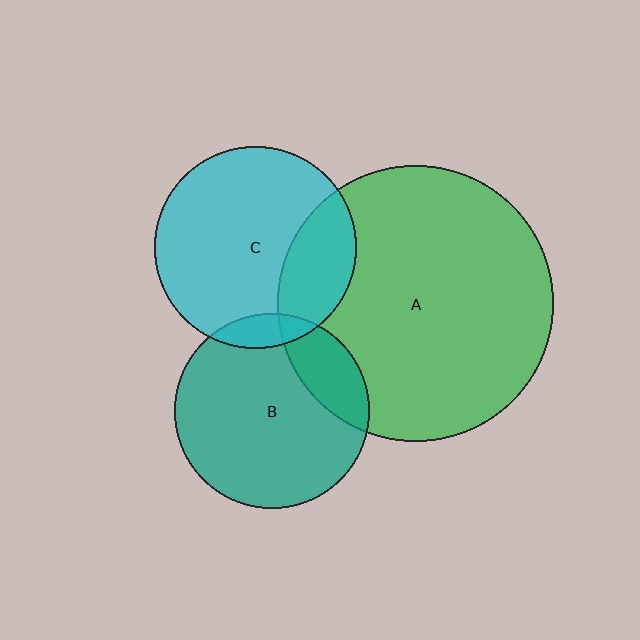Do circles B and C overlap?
Yes.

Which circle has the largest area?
Circle A (green).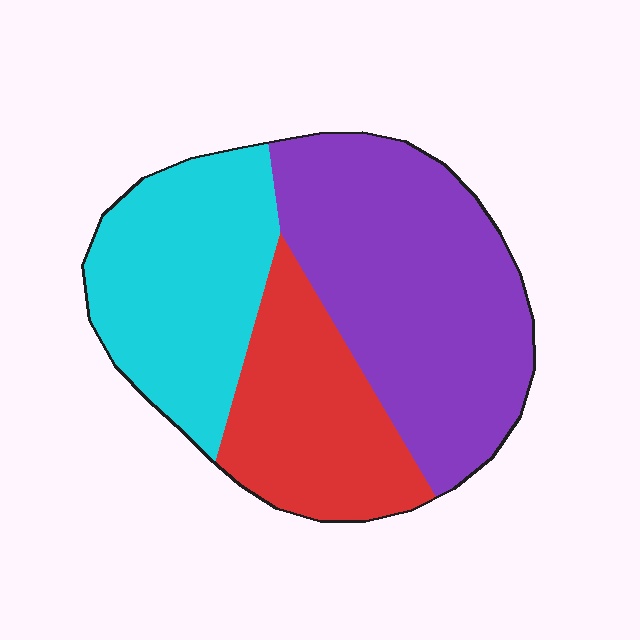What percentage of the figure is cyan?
Cyan takes up between a sixth and a third of the figure.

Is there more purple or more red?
Purple.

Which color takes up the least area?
Red, at roughly 25%.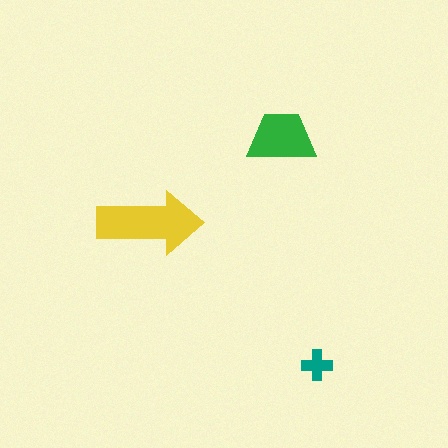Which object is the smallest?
The teal cross.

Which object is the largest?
The yellow arrow.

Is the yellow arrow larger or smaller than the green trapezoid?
Larger.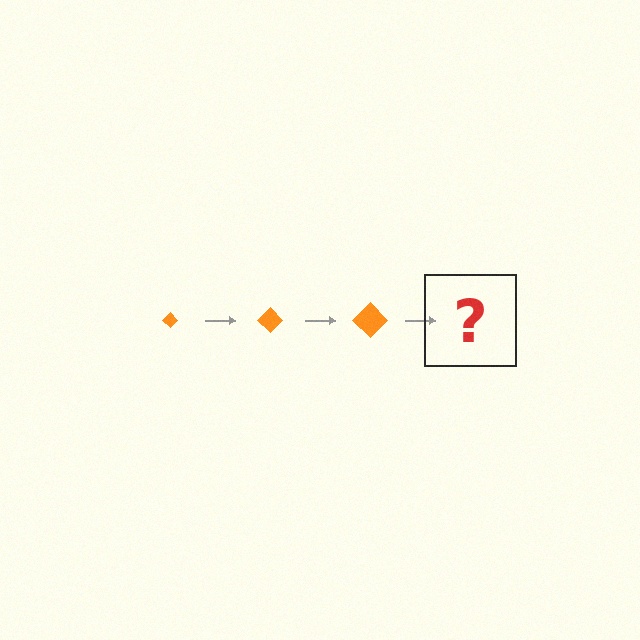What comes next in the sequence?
The next element should be an orange diamond, larger than the previous one.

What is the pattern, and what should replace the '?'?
The pattern is that the diamond gets progressively larger each step. The '?' should be an orange diamond, larger than the previous one.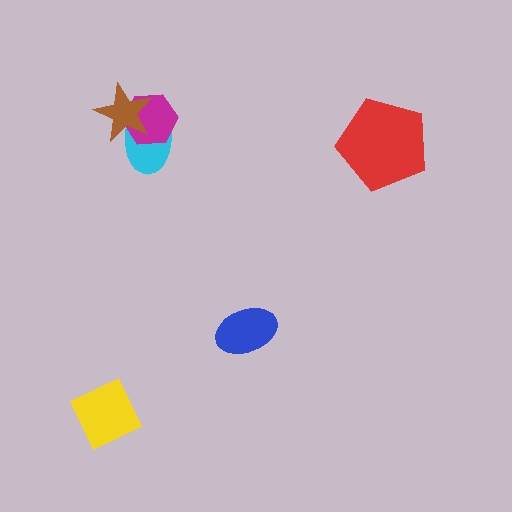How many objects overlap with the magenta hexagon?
2 objects overlap with the magenta hexagon.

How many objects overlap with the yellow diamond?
0 objects overlap with the yellow diamond.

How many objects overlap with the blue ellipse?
0 objects overlap with the blue ellipse.